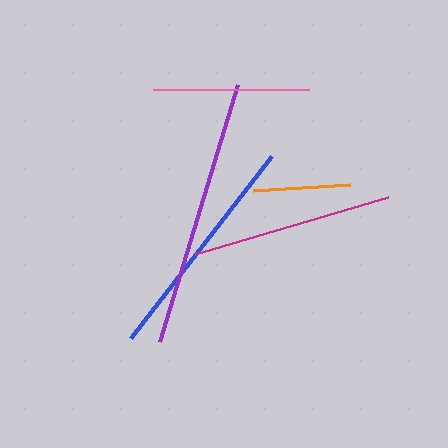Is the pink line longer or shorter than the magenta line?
The magenta line is longer than the pink line.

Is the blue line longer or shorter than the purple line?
The purple line is longer than the blue line.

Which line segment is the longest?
The purple line is the longest at approximately 268 pixels.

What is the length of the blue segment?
The blue segment is approximately 231 pixels long.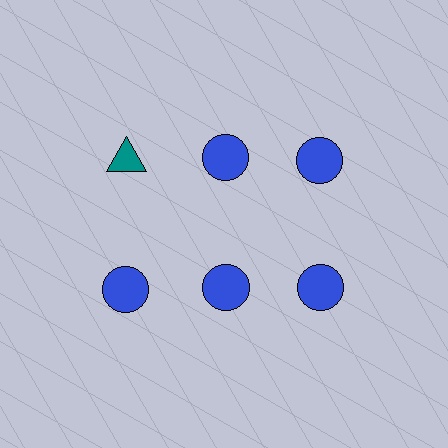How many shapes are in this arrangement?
There are 6 shapes arranged in a grid pattern.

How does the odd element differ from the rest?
It differs in both color (teal instead of blue) and shape (triangle instead of circle).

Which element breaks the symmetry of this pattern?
The teal triangle in the top row, leftmost column breaks the symmetry. All other shapes are blue circles.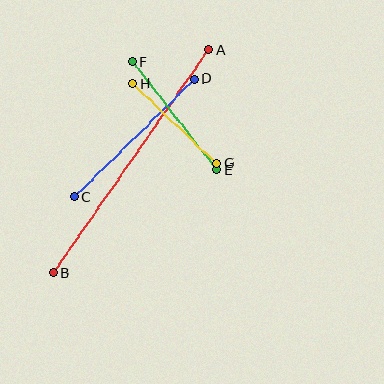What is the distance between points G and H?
The distance is approximately 116 pixels.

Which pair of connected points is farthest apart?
Points A and B are farthest apart.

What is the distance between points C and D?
The distance is approximately 168 pixels.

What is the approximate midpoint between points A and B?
The midpoint is at approximately (131, 162) pixels.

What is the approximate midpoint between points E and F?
The midpoint is at approximately (175, 116) pixels.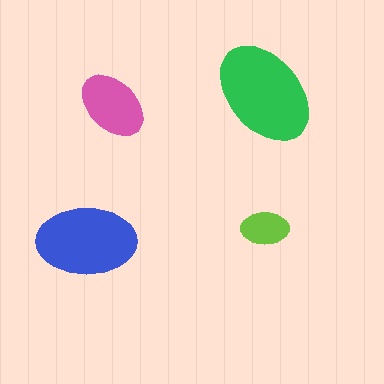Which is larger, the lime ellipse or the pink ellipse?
The pink one.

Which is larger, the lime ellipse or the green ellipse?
The green one.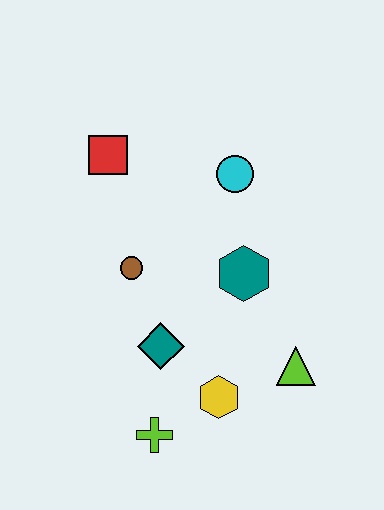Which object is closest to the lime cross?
The yellow hexagon is closest to the lime cross.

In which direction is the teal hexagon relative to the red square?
The teal hexagon is to the right of the red square.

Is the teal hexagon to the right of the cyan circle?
Yes